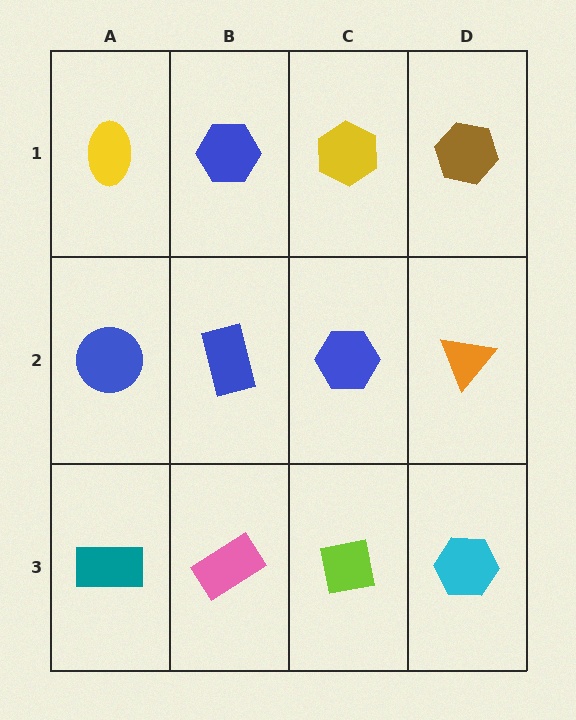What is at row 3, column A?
A teal rectangle.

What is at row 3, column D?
A cyan hexagon.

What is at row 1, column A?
A yellow ellipse.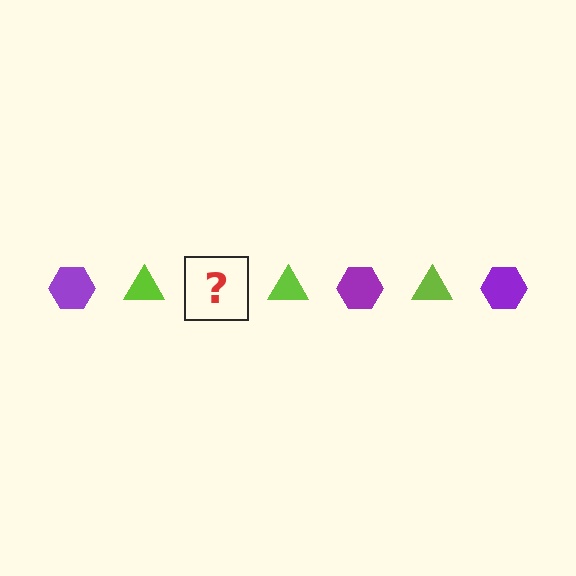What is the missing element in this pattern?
The missing element is a purple hexagon.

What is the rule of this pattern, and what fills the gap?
The rule is that the pattern alternates between purple hexagon and lime triangle. The gap should be filled with a purple hexagon.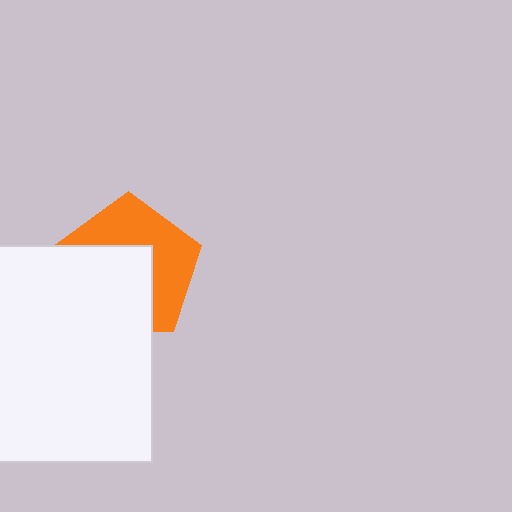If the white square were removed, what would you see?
You would see the complete orange pentagon.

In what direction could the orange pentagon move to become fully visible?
The orange pentagon could move toward the upper-right. That would shift it out from behind the white square entirely.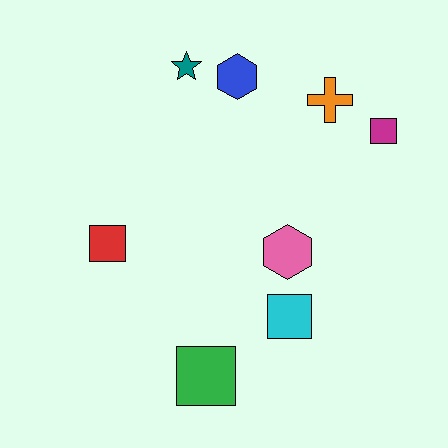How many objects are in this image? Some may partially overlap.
There are 8 objects.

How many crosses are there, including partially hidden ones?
There is 1 cross.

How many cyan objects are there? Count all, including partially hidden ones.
There is 1 cyan object.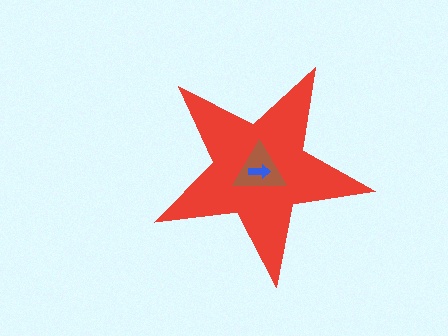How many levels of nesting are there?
3.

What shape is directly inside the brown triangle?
The blue arrow.